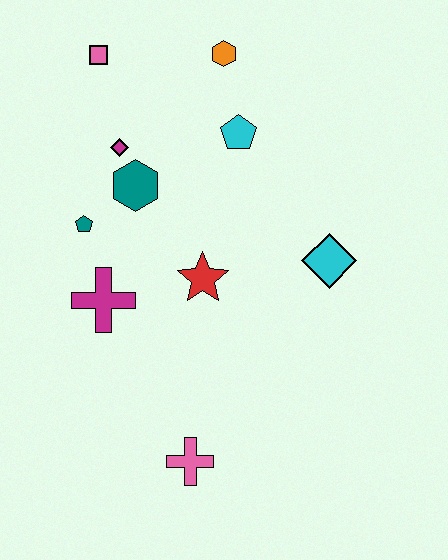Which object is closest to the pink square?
The magenta diamond is closest to the pink square.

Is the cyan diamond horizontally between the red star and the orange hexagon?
No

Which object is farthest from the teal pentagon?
The pink cross is farthest from the teal pentagon.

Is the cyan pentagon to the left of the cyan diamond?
Yes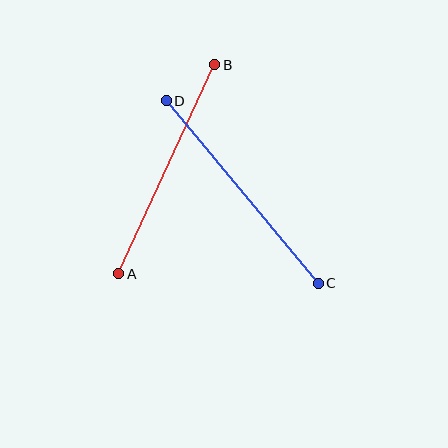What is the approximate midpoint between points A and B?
The midpoint is at approximately (167, 169) pixels.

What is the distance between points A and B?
The distance is approximately 230 pixels.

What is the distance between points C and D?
The distance is approximately 237 pixels.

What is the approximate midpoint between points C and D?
The midpoint is at approximately (242, 192) pixels.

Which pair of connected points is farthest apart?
Points C and D are farthest apart.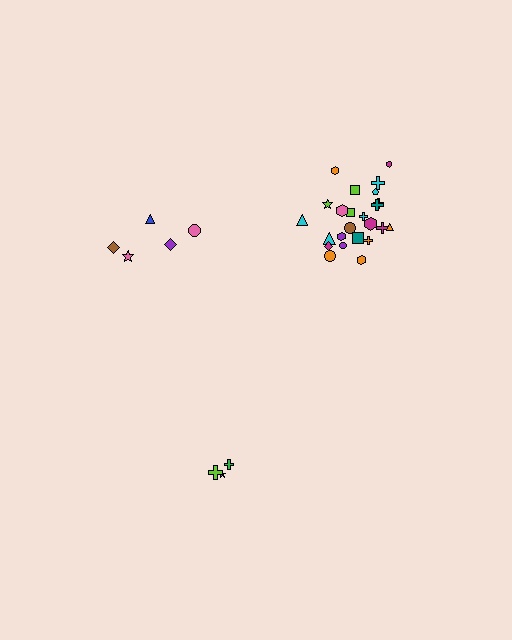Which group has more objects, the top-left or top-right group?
The top-right group.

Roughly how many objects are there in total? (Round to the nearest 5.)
Roughly 35 objects in total.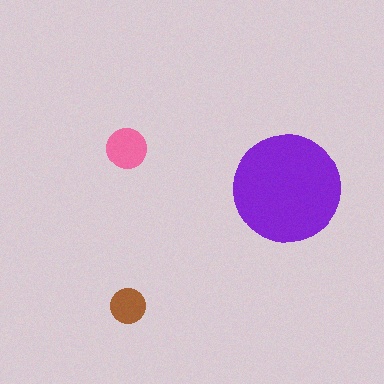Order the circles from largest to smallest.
the purple one, the pink one, the brown one.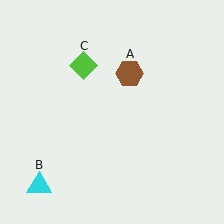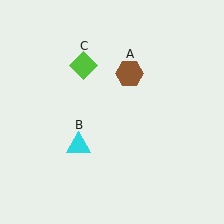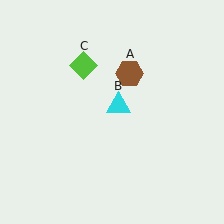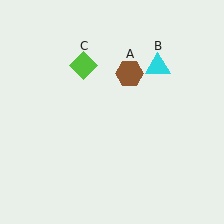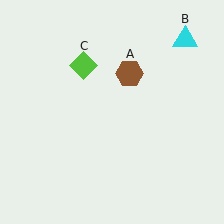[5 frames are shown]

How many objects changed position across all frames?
1 object changed position: cyan triangle (object B).